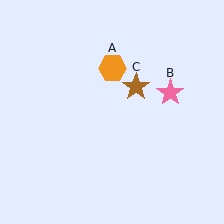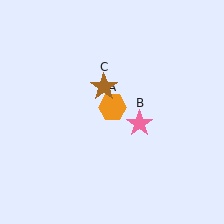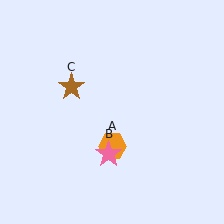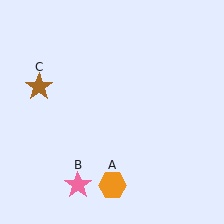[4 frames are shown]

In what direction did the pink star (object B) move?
The pink star (object B) moved down and to the left.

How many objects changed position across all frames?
3 objects changed position: orange hexagon (object A), pink star (object B), brown star (object C).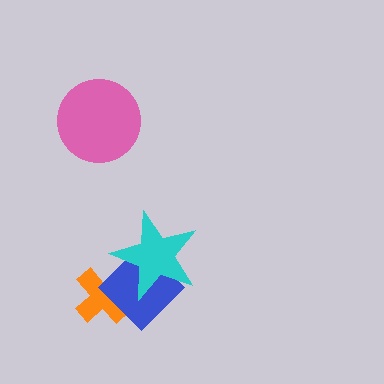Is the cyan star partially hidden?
No, no other shape covers it.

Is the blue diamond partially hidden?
Yes, it is partially covered by another shape.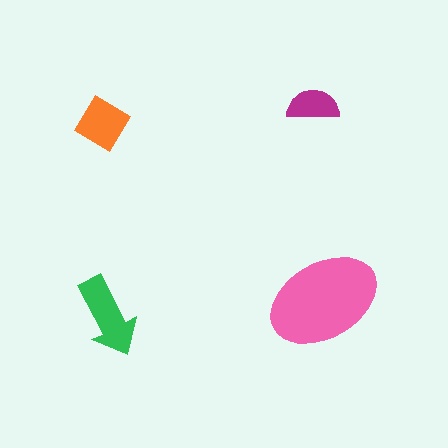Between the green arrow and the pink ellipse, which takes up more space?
The pink ellipse.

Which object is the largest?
The pink ellipse.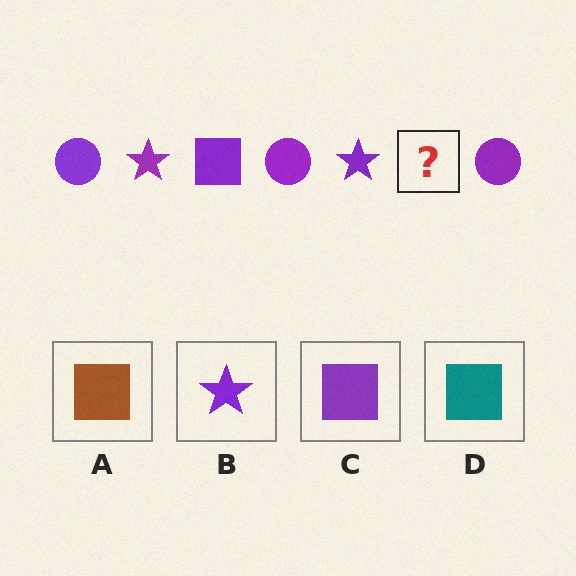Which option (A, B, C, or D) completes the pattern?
C.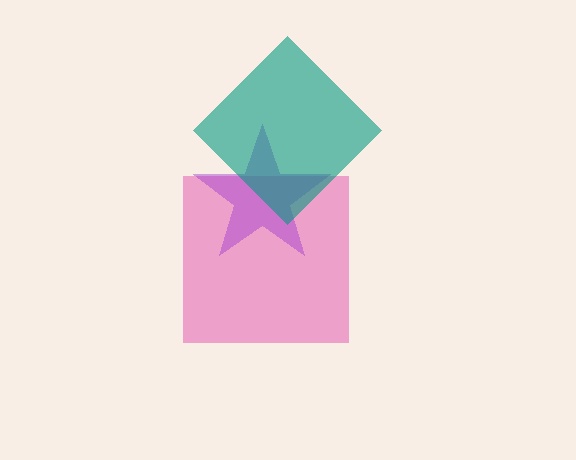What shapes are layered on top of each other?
The layered shapes are: a pink square, a purple star, a teal diamond.